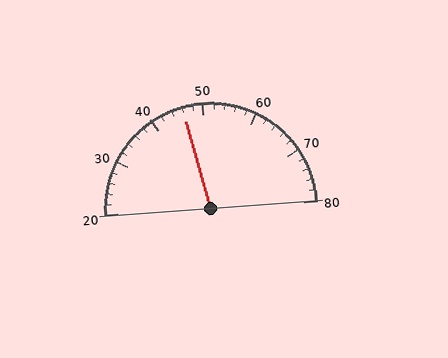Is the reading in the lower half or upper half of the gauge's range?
The reading is in the lower half of the range (20 to 80).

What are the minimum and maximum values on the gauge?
The gauge ranges from 20 to 80.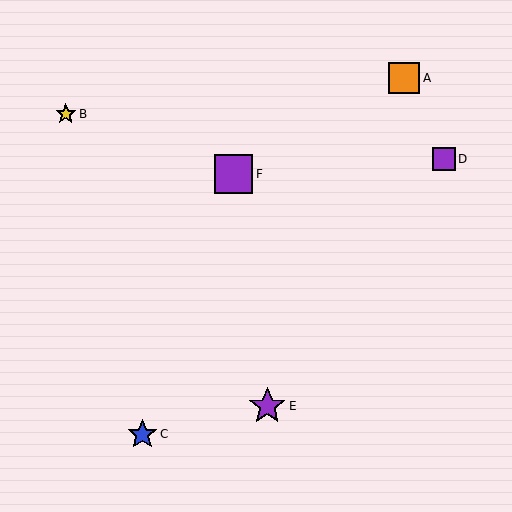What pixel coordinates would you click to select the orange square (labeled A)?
Click at (404, 78) to select the orange square A.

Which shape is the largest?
The purple square (labeled F) is the largest.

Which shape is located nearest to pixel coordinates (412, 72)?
The orange square (labeled A) at (404, 78) is nearest to that location.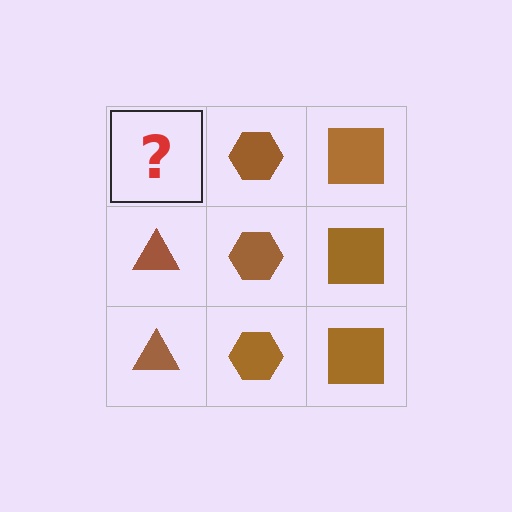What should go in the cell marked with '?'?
The missing cell should contain a brown triangle.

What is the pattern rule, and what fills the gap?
The rule is that each column has a consistent shape. The gap should be filled with a brown triangle.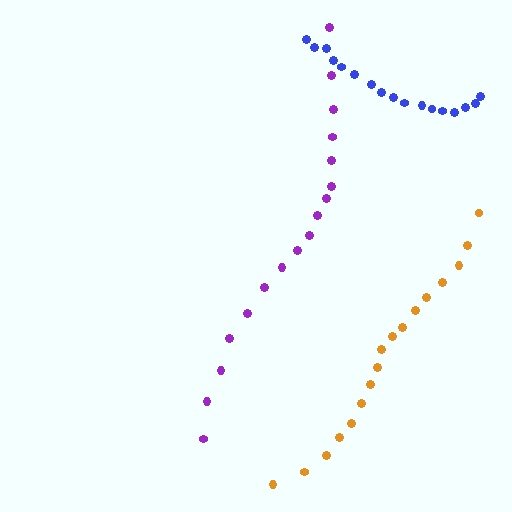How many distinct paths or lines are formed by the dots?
There are 3 distinct paths.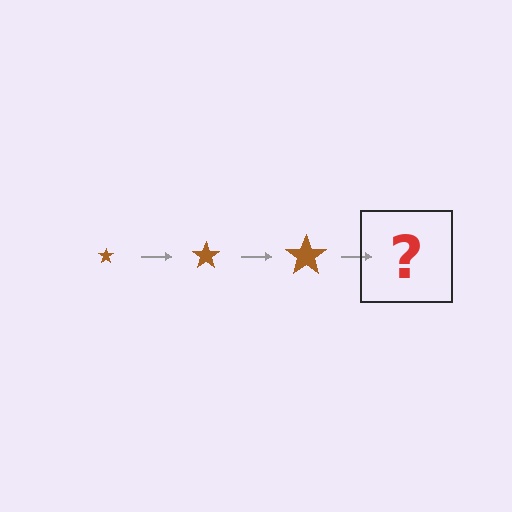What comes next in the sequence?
The next element should be a brown star, larger than the previous one.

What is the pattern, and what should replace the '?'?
The pattern is that the star gets progressively larger each step. The '?' should be a brown star, larger than the previous one.